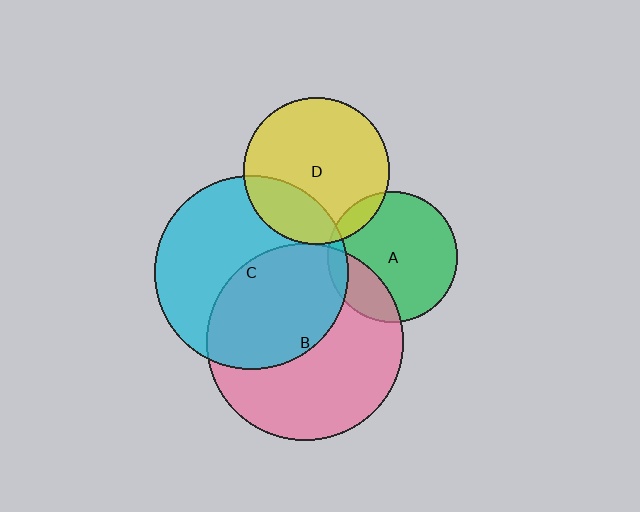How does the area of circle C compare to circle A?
Approximately 2.2 times.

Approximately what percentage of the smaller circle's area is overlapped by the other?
Approximately 25%.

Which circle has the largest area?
Circle B (pink).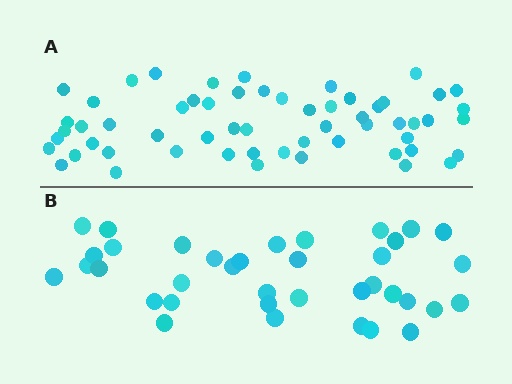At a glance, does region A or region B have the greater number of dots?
Region A (the top region) has more dots.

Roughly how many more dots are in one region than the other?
Region A has approximately 20 more dots than region B.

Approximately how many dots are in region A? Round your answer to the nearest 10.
About 60 dots. (The exact count is 58, which rounds to 60.)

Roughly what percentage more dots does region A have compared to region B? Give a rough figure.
About 55% more.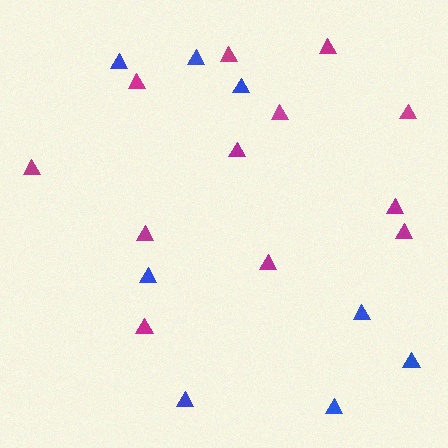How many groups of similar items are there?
There are 2 groups: one group of magenta triangles (12) and one group of blue triangles (8).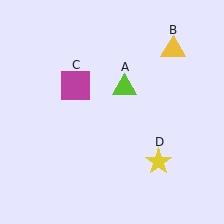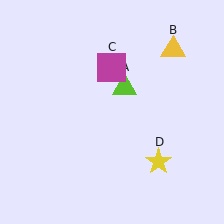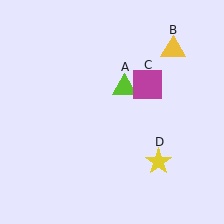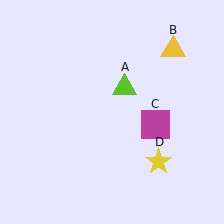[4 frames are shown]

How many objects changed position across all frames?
1 object changed position: magenta square (object C).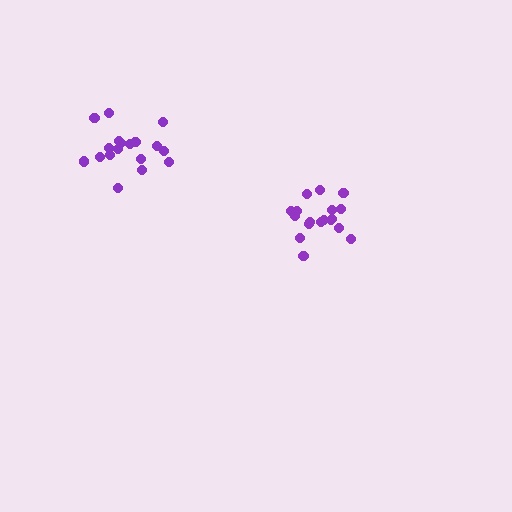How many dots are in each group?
Group 1: 18 dots, Group 2: 18 dots (36 total).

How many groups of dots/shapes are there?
There are 2 groups.